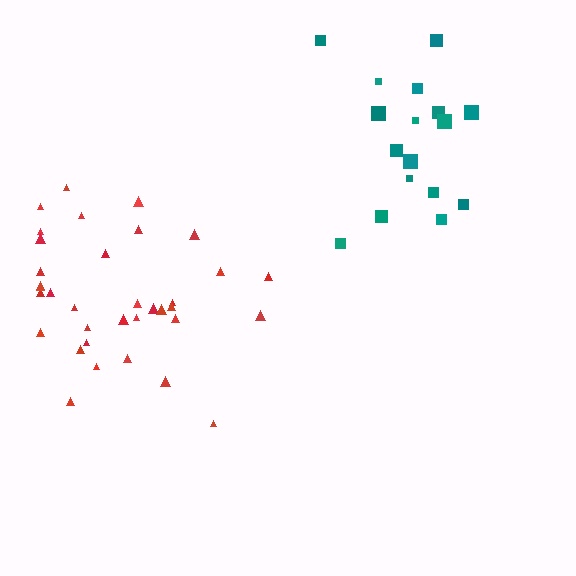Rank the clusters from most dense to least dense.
red, teal.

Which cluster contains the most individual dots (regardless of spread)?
Red (35).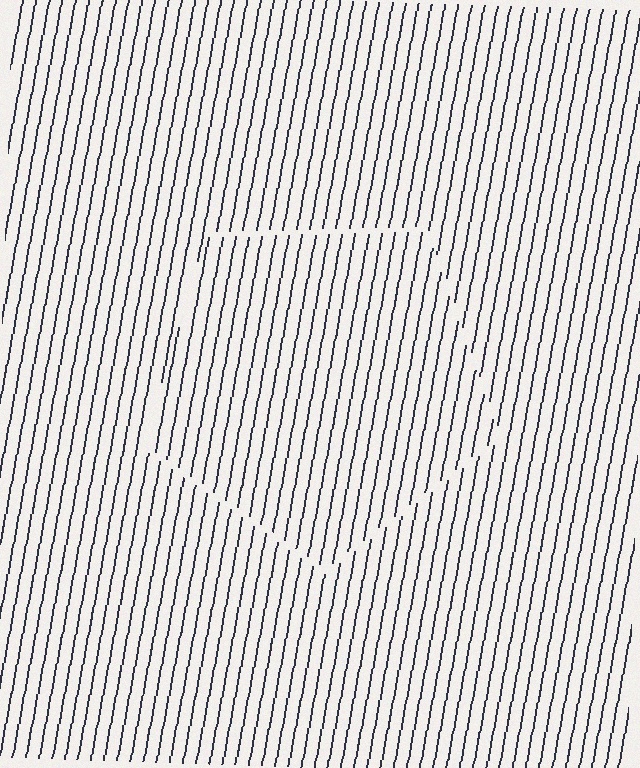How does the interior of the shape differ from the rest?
The interior of the shape contains the same grating, shifted by half a period — the contour is defined by the phase discontinuity where line-ends from the inner and outer gratings abut.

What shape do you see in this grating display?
An illusory pentagon. The interior of the shape contains the same grating, shifted by half a period — the contour is defined by the phase discontinuity where line-ends from the inner and outer gratings abut.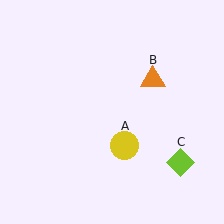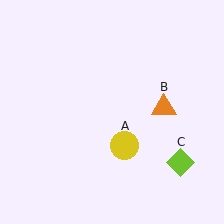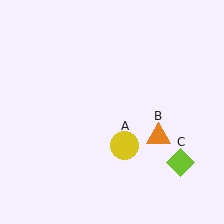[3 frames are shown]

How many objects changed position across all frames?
1 object changed position: orange triangle (object B).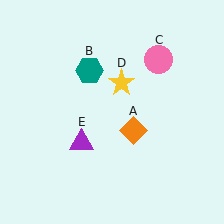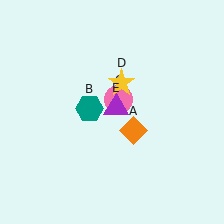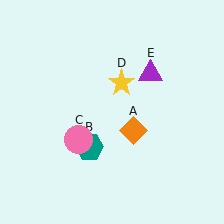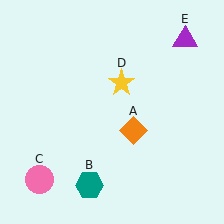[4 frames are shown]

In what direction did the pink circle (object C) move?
The pink circle (object C) moved down and to the left.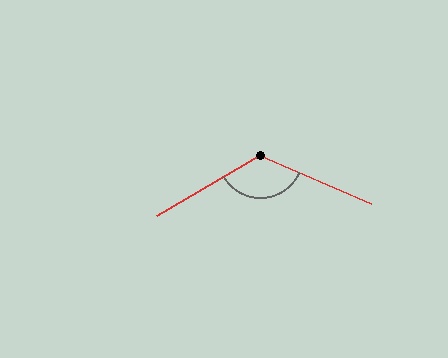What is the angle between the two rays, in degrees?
Approximately 126 degrees.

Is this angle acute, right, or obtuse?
It is obtuse.